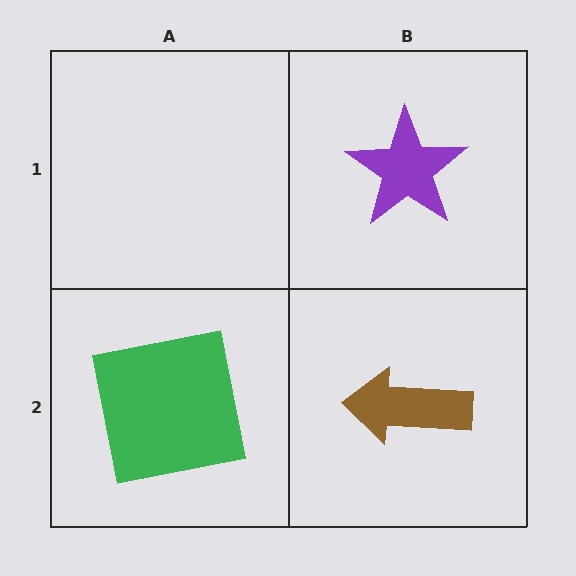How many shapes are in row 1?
1 shape.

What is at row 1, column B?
A purple star.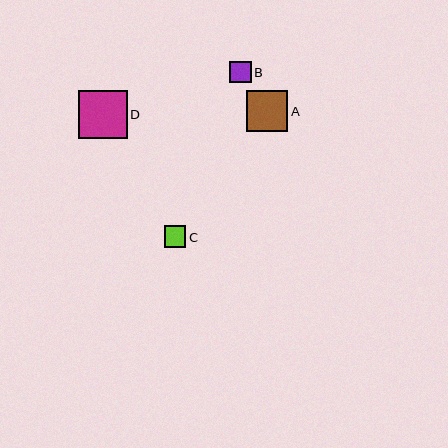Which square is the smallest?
Square C is the smallest with a size of approximately 22 pixels.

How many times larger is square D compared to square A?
Square D is approximately 1.2 times the size of square A.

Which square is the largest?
Square D is the largest with a size of approximately 48 pixels.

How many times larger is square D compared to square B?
Square D is approximately 2.2 times the size of square B.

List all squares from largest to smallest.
From largest to smallest: D, A, B, C.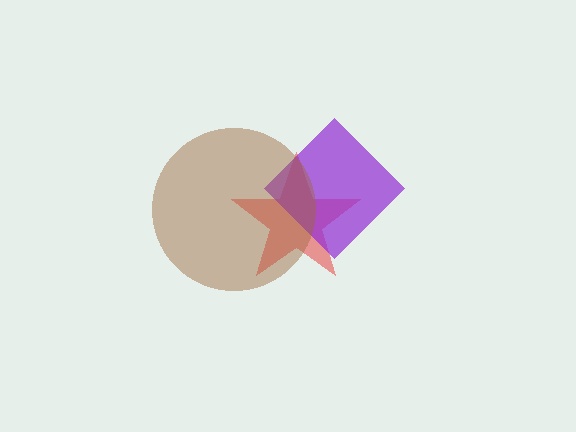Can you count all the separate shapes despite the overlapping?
Yes, there are 3 separate shapes.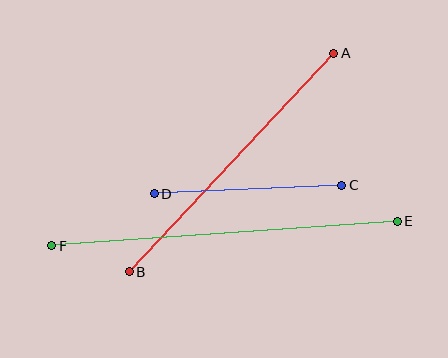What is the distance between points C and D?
The distance is approximately 188 pixels.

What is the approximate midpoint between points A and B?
The midpoint is at approximately (232, 162) pixels.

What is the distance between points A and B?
The distance is approximately 300 pixels.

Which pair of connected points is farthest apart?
Points E and F are farthest apart.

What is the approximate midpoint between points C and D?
The midpoint is at approximately (248, 190) pixels.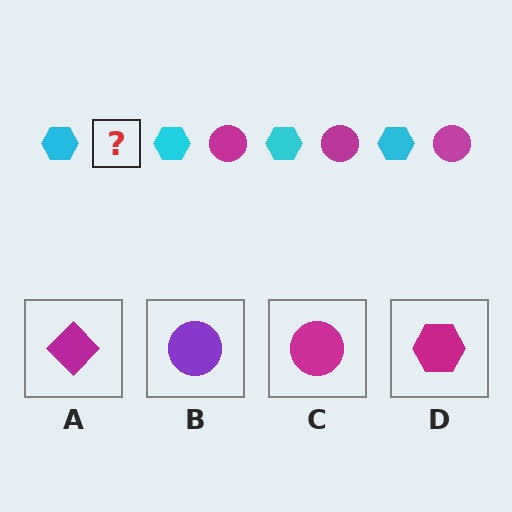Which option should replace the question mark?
Option C.